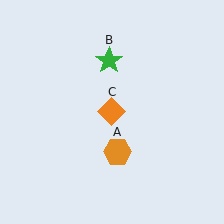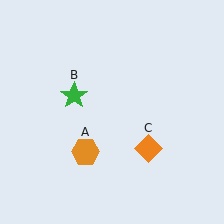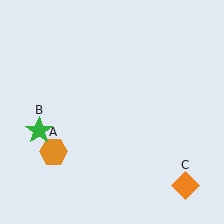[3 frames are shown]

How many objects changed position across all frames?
3 objects changed position: orange hexagon (object A), green star (object B), orange diamond (object C).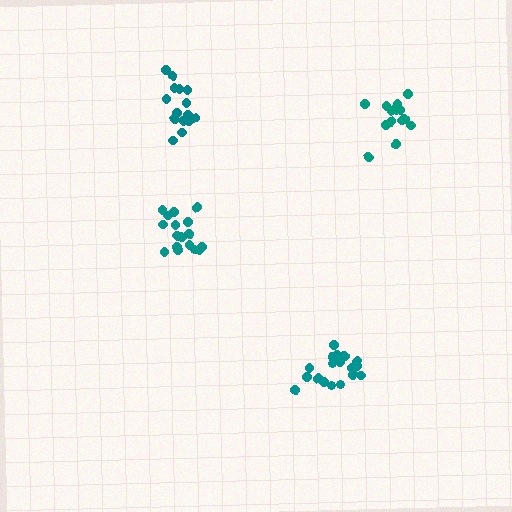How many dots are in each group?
Group 1: 19 dots, Group 2: 14 dots, Group 3: 16 dots, Group 4: 17 dots (66 total).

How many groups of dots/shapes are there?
There are 4 groups.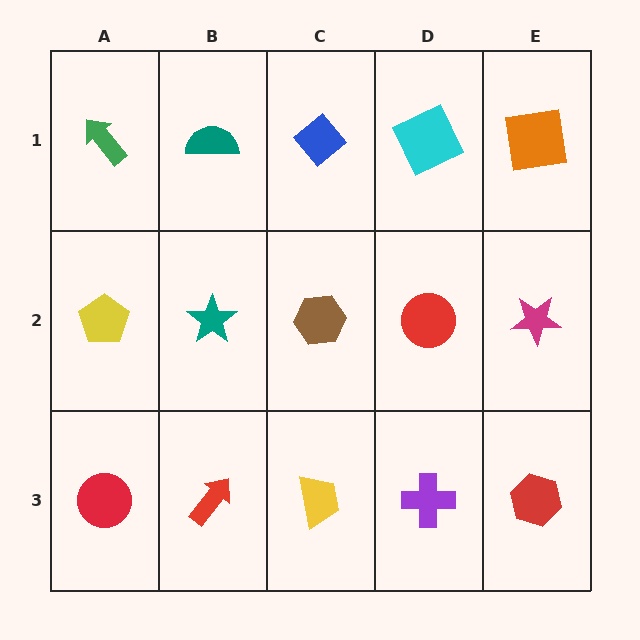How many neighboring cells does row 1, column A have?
2.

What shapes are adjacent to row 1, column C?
A brown hexagon (row 2, column C), a teal semicircle (row 1, column B), a cyan square (row 1, column D).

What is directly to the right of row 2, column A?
A teal star.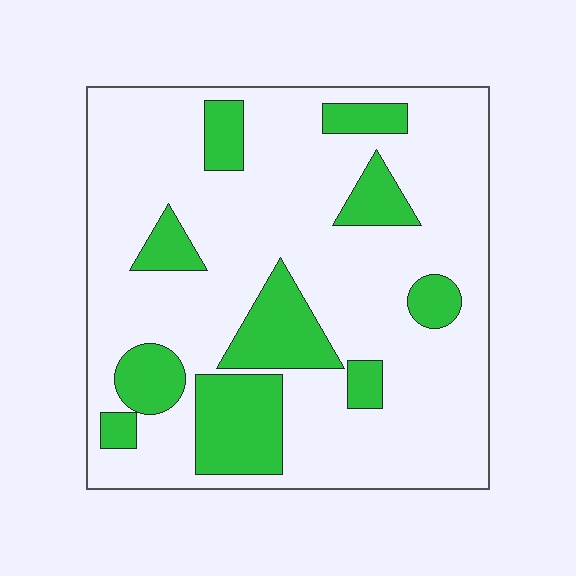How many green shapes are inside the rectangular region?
10.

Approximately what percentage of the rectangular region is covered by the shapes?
Approximately 25%.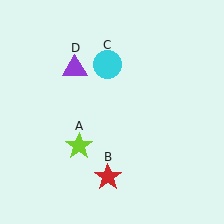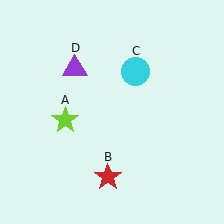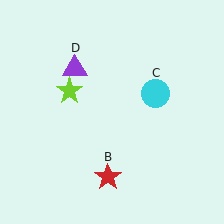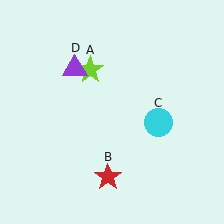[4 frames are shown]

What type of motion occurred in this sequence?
The lime star (object A), cyan circle (object C) rotated clockwise around the center of the scene.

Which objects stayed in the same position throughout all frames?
Red star (object B) and purple triangle (object D) remained stationary.